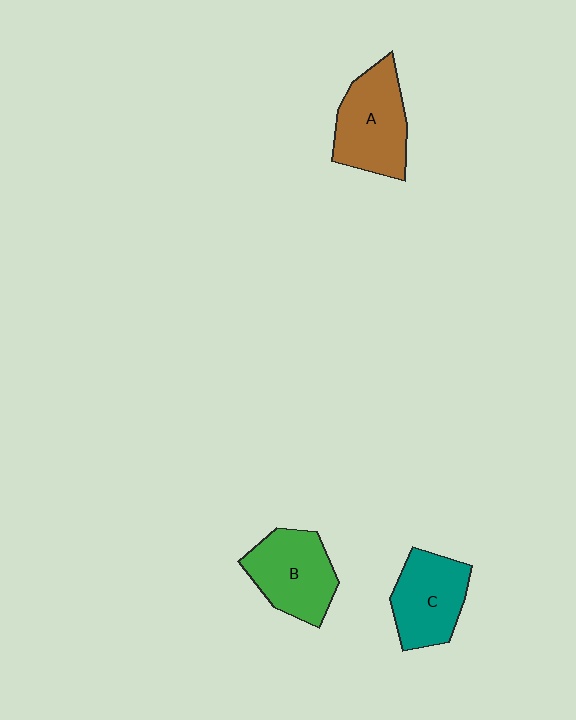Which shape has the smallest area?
Shape C (teal).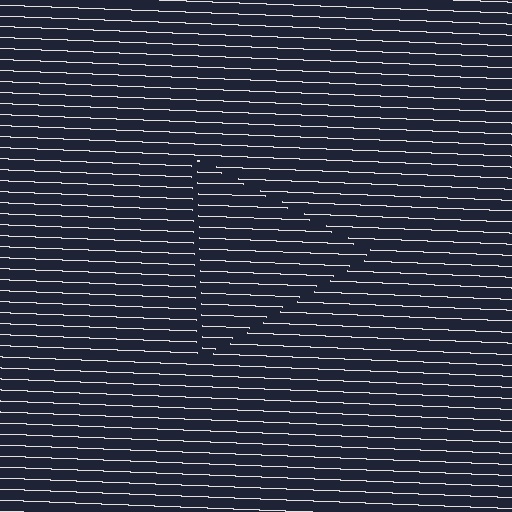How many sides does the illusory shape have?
3 sides — the line-ends trace a triangle.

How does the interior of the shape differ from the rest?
The interior of the shape contains the same grating, shifted by half a period — the contour is defined by the phase discontinuity where line-ends from the inner and outer gratings abut.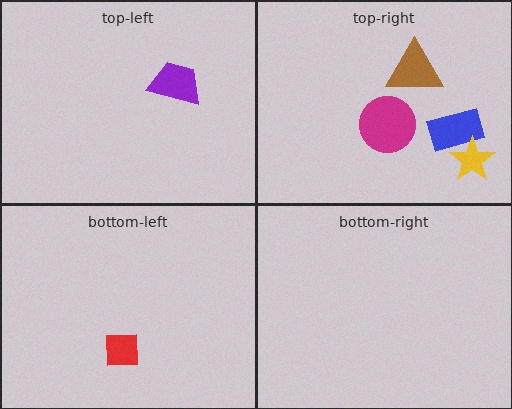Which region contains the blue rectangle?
The top-right region.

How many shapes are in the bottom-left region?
1.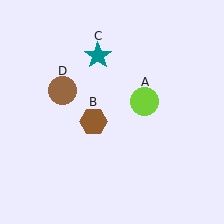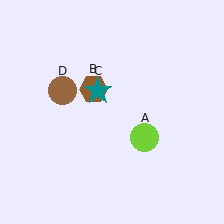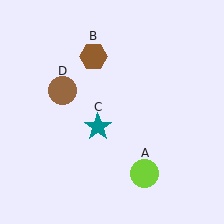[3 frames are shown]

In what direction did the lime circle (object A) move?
The lime circle (object A) moved down.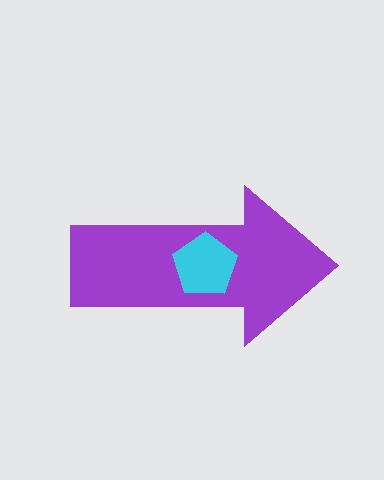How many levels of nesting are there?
2.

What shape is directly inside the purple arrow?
The cyan pentagon.